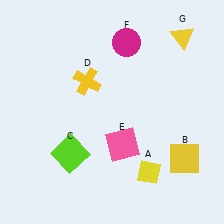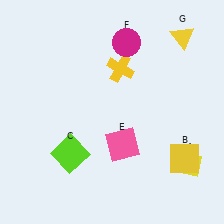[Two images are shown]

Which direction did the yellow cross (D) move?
The yellow cross (D) moved right.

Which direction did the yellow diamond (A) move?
The yellow diamond (A) moved right.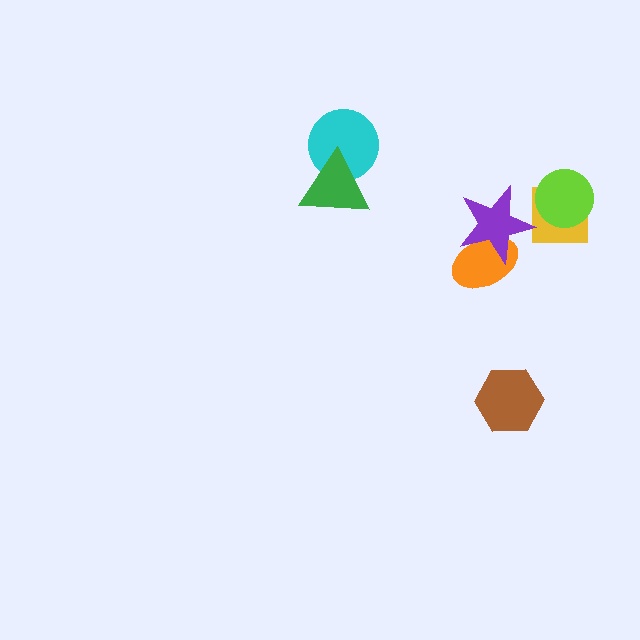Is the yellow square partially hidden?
Yes, it is partially covered by another shape.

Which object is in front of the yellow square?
The lime circle is in front of the yellow square.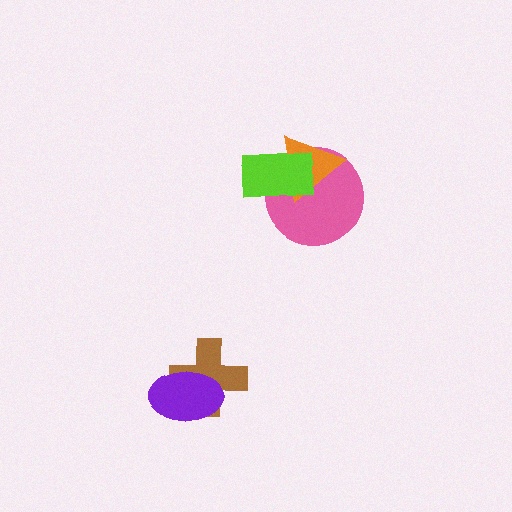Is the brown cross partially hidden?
Yes, it is partially covered by another shape.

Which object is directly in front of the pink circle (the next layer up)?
The orange triangle is directly in front of the pink circle.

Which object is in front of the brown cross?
The purple ellipse is in front of the brown cross.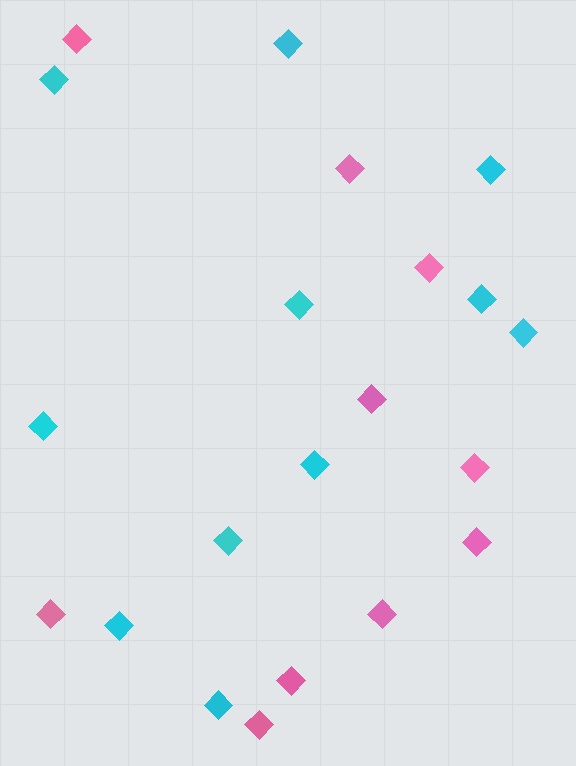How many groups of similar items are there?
There are 2 groups: one group of cyan diamonds (11) and one group of pink diamonds (10).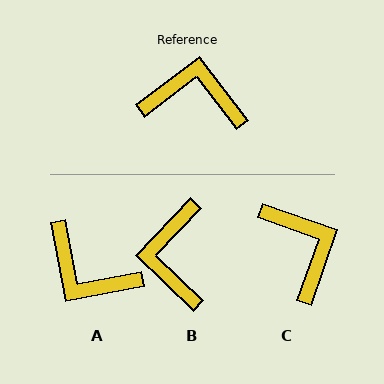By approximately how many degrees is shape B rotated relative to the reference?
Approximately 99 degrees counter-clockwise.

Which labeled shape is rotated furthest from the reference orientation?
A, about 154 degrees away.